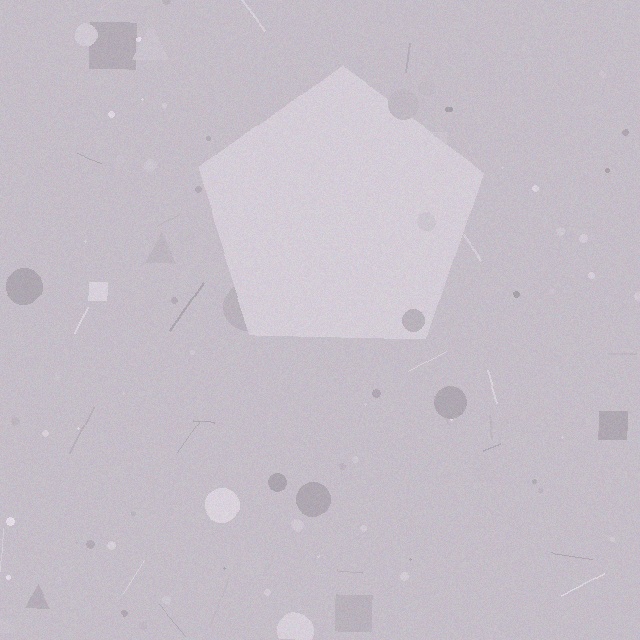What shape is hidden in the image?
A pentagon is hidden in the image.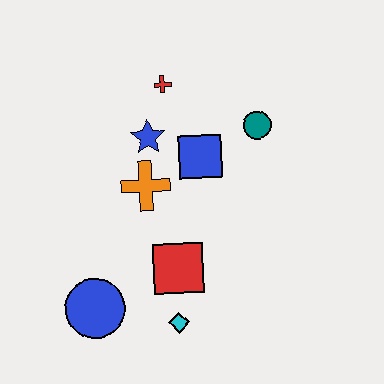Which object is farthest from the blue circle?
The teal circle is farthest from the blue circle.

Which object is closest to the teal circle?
The blue square is closest to the teal circle.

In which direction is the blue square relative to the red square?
The blue square is above the red square.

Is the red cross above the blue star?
Yes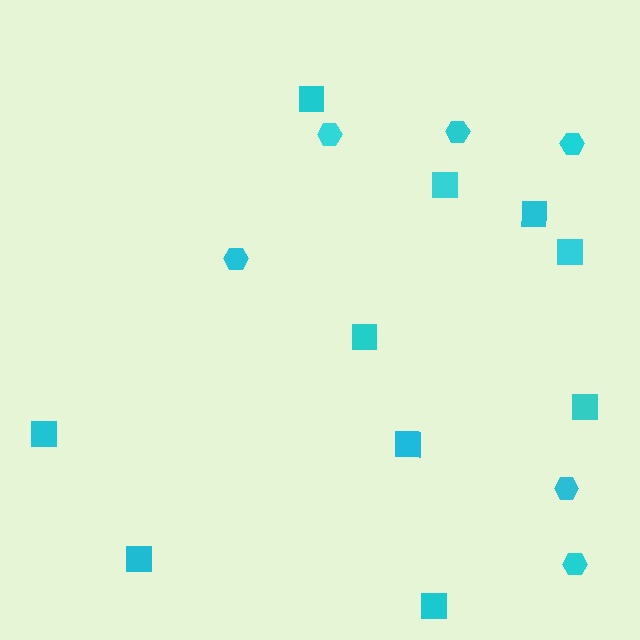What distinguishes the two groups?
There are 2 groups: one group of hexagons (6) and one group of squares (10).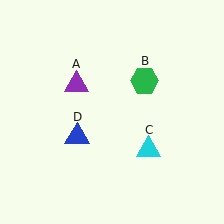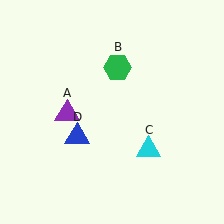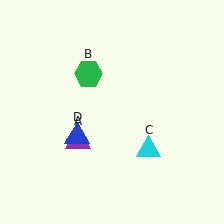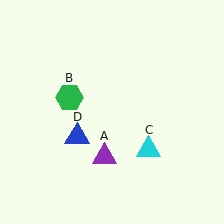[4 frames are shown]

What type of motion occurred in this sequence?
The purple triangle (object A), green hexagon (object B) rotated counterclockwise around the center of the scene.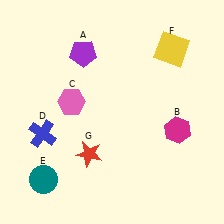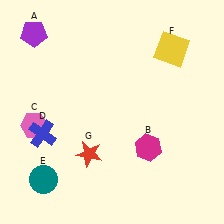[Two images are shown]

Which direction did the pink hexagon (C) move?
The pink hexagon (C) moved left.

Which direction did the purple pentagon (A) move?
The purple pentagon (A) moved left.